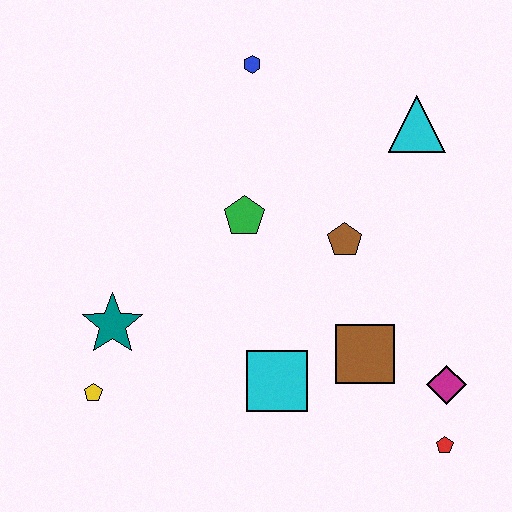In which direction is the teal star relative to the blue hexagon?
The teal star is below the blue hexagon.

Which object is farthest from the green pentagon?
The red pentagon is farthest from the green pentagon.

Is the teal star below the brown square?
No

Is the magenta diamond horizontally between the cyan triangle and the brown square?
No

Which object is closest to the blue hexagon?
The green pentagon is closest to the blue hexagon.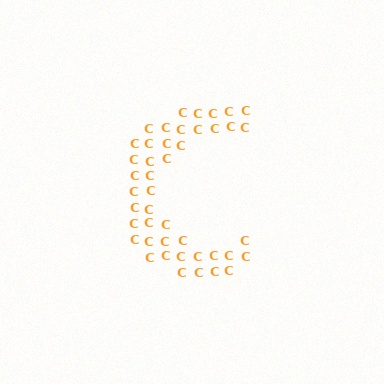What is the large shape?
The large shape is the letter C.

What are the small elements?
The small elements are letter C's.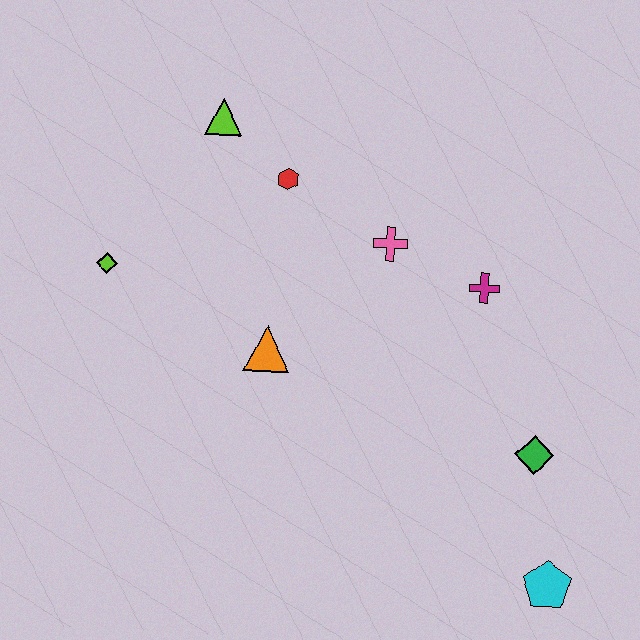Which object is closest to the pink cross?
The magenta cross is closest to the pink cross.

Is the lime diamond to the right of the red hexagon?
No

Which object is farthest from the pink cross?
The cyan pentagon is farthest from the pink cross.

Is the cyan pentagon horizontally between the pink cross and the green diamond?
No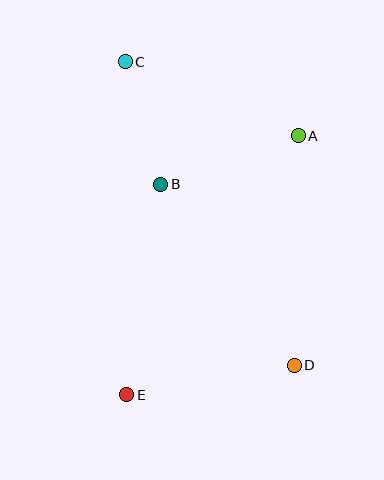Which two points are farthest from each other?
Points C and D are farthest from each other.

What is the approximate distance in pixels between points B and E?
The distance between B and E is approximately 213 pixels.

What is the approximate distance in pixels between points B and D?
The distance between B and D is approximately 225 pixels.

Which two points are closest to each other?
Points B and C are closest to each other.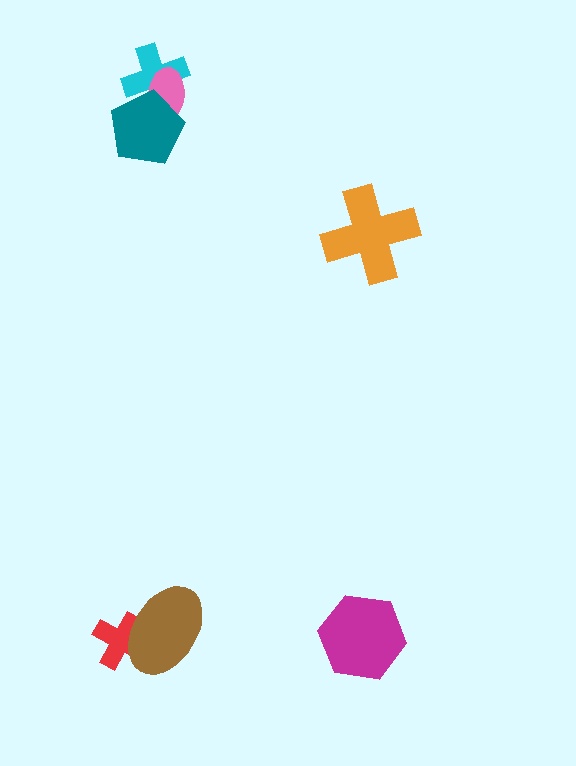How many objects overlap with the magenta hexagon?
0 objects overlap with the magenta hexagon.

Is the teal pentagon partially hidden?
No, no other shape covers it.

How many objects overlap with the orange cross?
0 objects overlap with the orange cross.